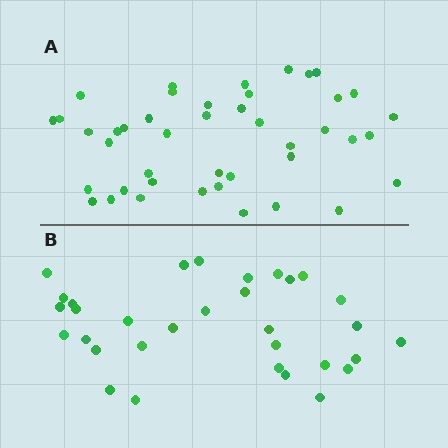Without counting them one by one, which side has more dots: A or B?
Region A (the top region) has more dots.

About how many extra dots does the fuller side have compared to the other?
Region A has roughly 12 or so more dots than region B.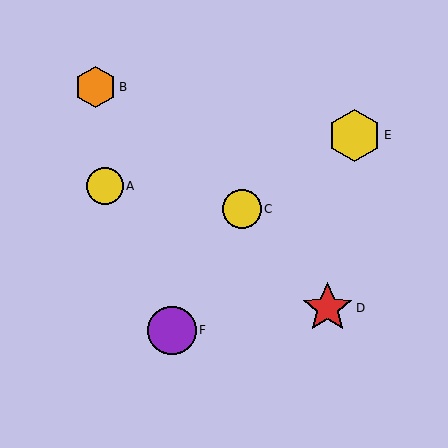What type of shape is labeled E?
Shape E is a yellow hexagon.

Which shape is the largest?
The yellow hexagon (labeled E) is the largest.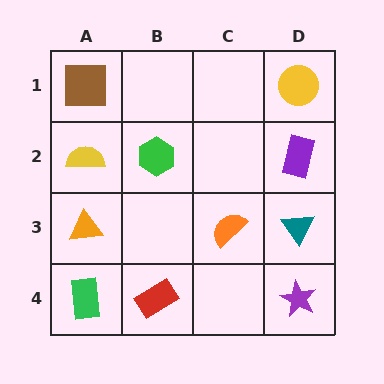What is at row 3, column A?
An orange triangle.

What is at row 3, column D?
A teal triangle.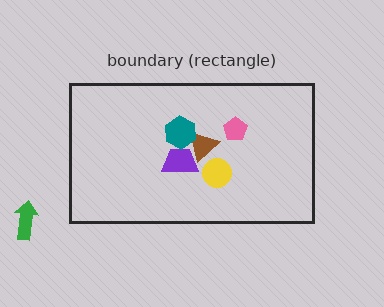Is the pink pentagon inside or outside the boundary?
Inside.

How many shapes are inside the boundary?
5 inside, 1 outside.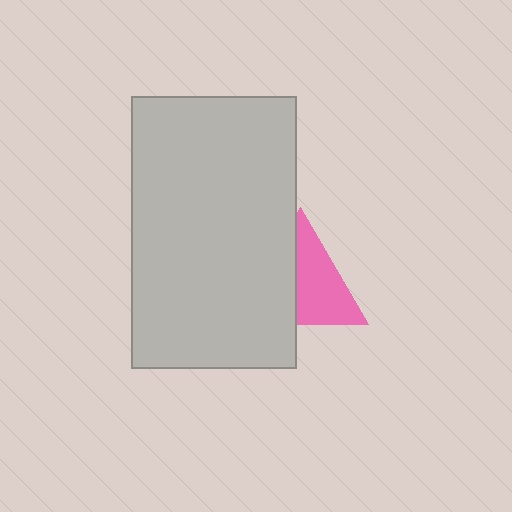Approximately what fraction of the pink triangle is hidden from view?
Roughly 46% of the pink triangle is hidden behind the light gray rectangle.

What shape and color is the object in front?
The object in front is a light gray rectangle.